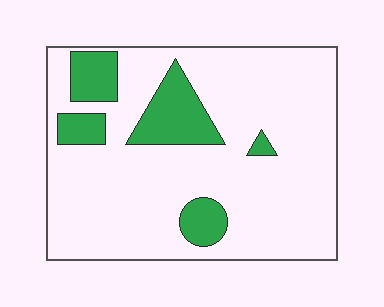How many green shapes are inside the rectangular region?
5.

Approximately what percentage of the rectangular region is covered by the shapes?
Approximately 15%.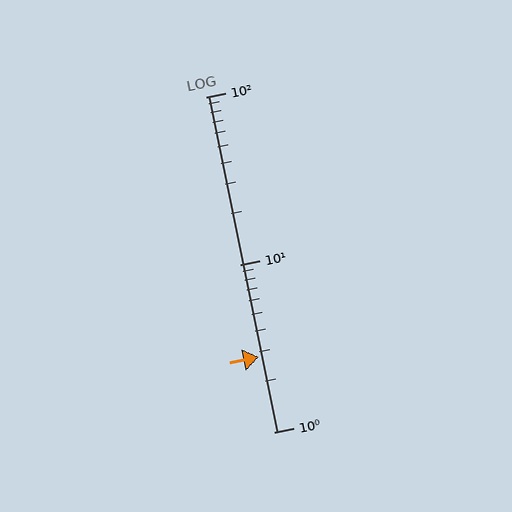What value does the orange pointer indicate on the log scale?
The pointer indicates approximately 2.8.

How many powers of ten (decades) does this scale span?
The scale spans 2 decades, from 1 to 100.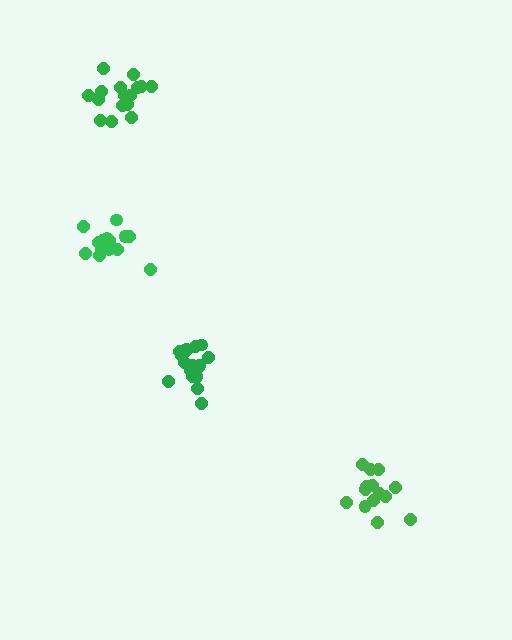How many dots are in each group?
Group 1: 17 dots, Group 2: 16 dots, Group 3: 18 dots, Group 4: 14 dots (65 total).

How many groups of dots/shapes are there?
There are 4 groups.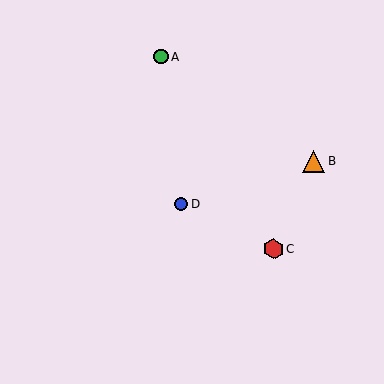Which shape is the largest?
The orange triangle (labeled B) is the largest.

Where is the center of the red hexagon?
The center of the red hexagon is at (273, 249).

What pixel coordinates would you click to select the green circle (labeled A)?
Click at (161, 56) to select the green circle A.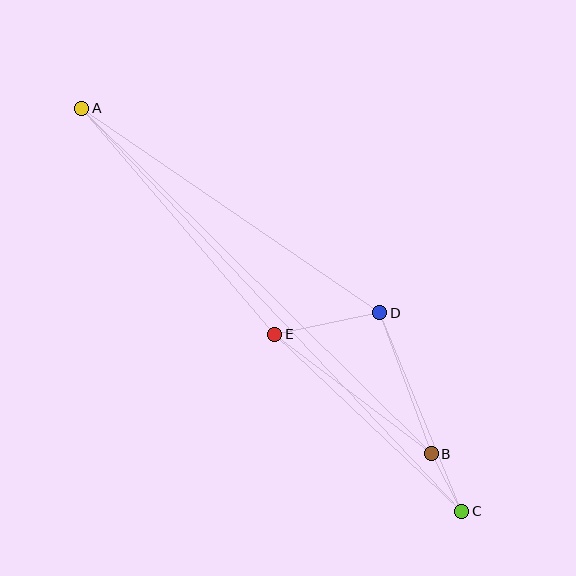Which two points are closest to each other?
Points B and C are closest to each other.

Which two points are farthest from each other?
Points A and C are farthest from each other.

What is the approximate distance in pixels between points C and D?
The distance between C and D is approximately 215 pixels.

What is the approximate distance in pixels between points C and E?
The distance between C and E is approximately 257 pixels.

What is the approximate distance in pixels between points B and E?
The distance between B and E is approximately 197 pixels.